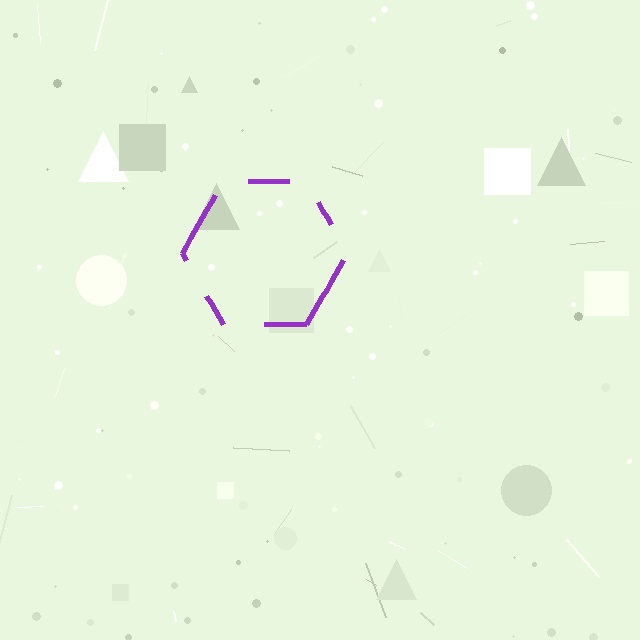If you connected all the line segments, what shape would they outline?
They would outline a hexagon.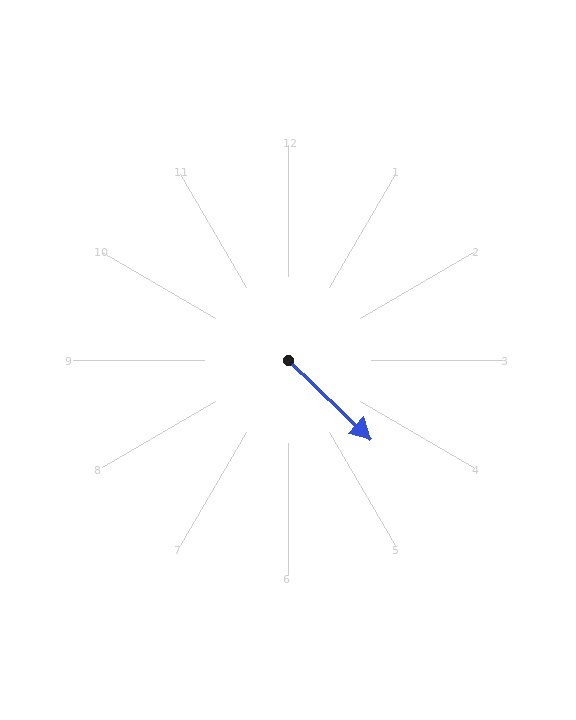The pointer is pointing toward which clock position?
Roughly 4 o'clock.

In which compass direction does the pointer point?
Southeast.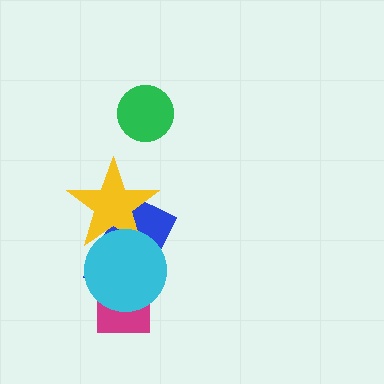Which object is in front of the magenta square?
The cyan circle is in front of the magenta square.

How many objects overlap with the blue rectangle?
3 objects overlap with the blue rectangle.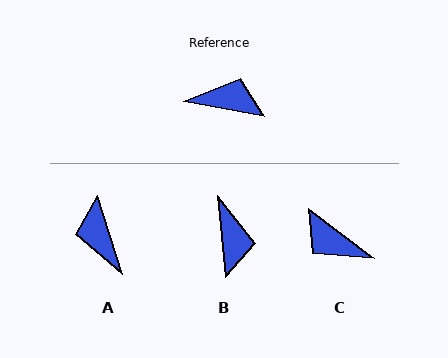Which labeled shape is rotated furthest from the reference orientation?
C, about 153 degrees away.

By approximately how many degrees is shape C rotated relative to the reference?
Approximately 153 degrees counter-clockwise.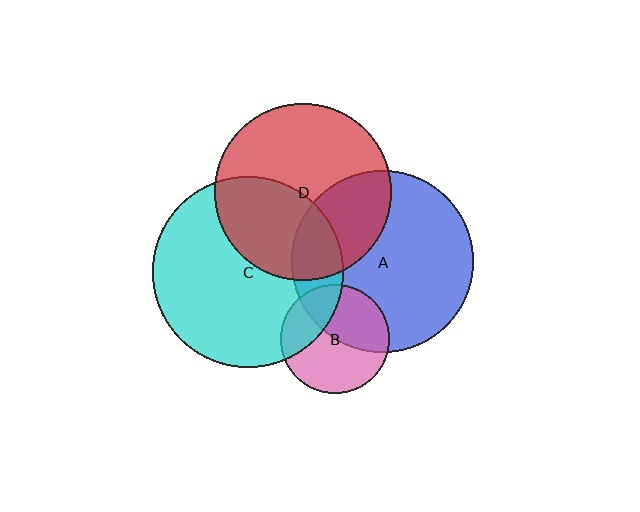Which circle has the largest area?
Circle C (cyan).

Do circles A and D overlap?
Yes.